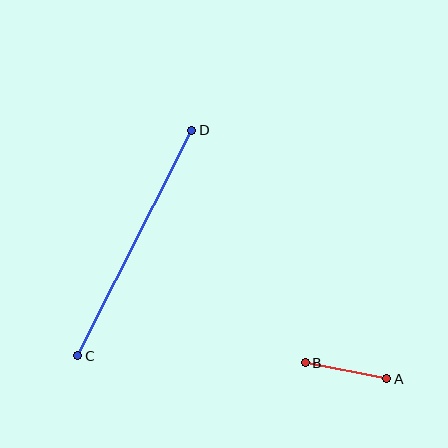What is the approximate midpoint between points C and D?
The midpoint is at approximately (135, 243) pixels.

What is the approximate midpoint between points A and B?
The midpoint is at approximately (346, 371) pixels.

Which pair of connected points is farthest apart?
Points C and D are farthest apart.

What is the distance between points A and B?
The distance is approximately 83 pixels.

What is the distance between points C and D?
The distance is approximately 253 pixels.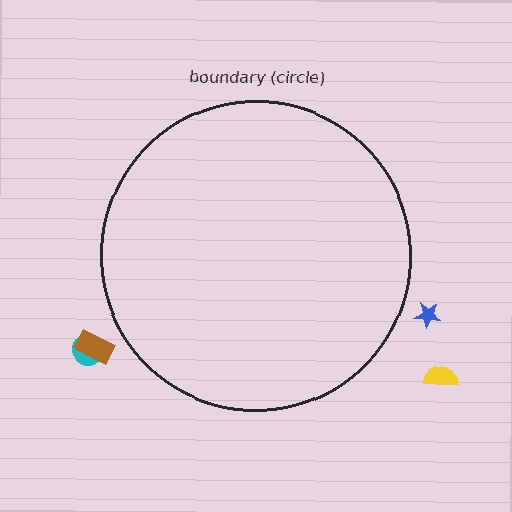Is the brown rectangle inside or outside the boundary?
Outside.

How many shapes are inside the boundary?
0 inside, 4 outside.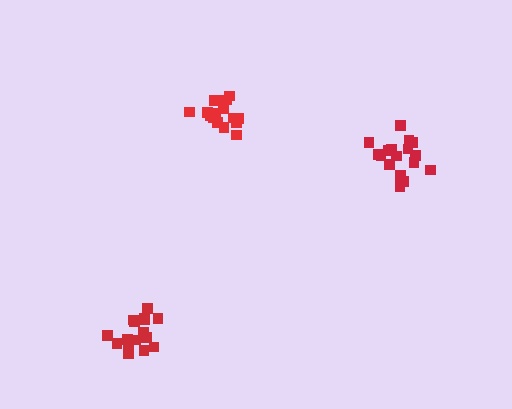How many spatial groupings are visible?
There are 3 spatial groupings.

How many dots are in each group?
Group 1: 17 dots, Group 2: 17 dots, Group 3: 16 dots (50 total).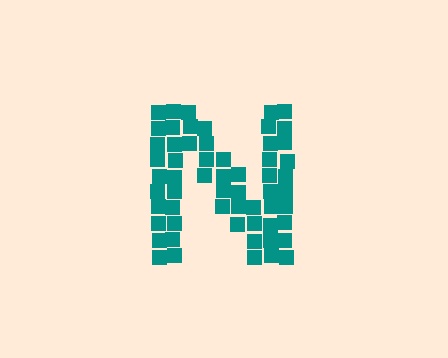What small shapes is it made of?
It is made of small squares.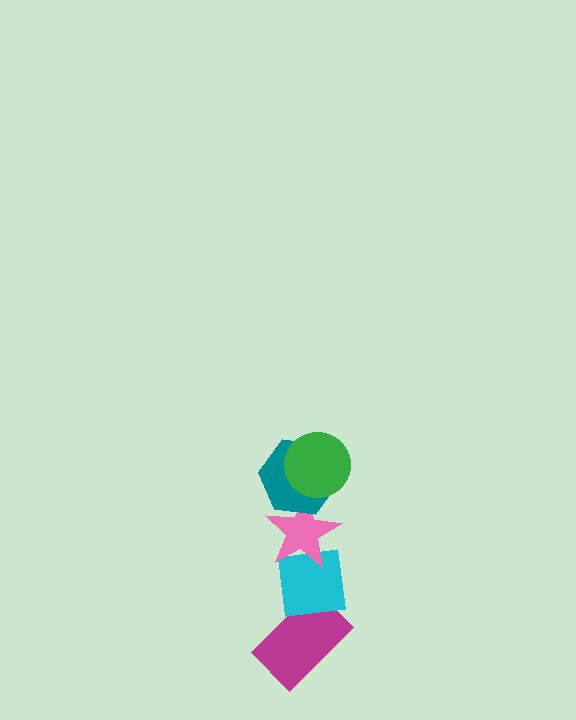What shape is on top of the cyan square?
The pink star is on top of the cyan square.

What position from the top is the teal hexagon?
The teal hexagon is 2nd from the top.